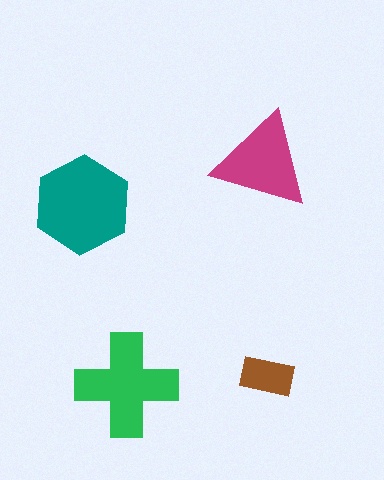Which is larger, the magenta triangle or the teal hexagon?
The teal hexagon.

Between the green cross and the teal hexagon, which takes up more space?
The teal hexagon.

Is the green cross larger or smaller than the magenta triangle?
Larger.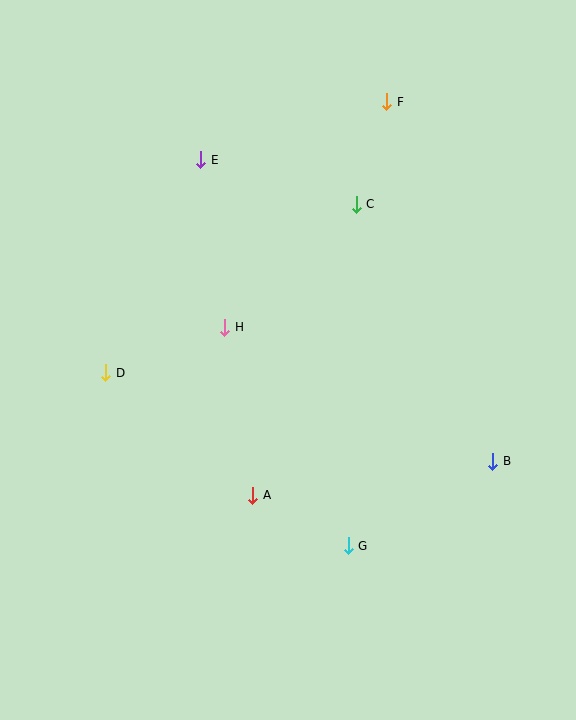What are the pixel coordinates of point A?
Point A is at (253, 495).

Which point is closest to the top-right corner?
Point F is closest to the top-right corner.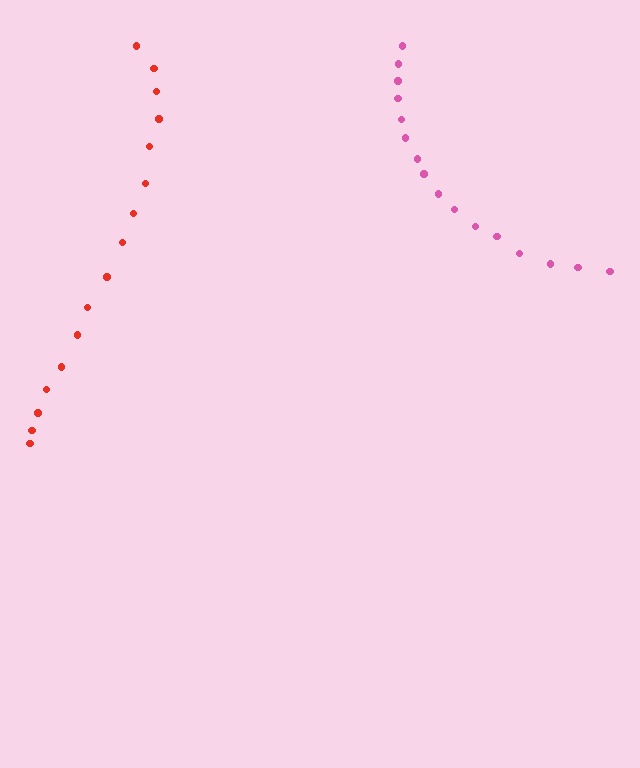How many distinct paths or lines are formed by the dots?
There are 2 distinct paths.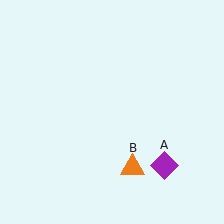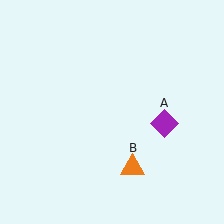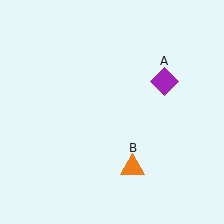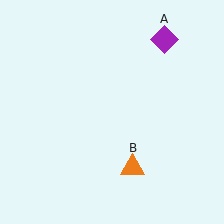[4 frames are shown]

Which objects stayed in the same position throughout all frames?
Orange triangle (object B) remained stationary.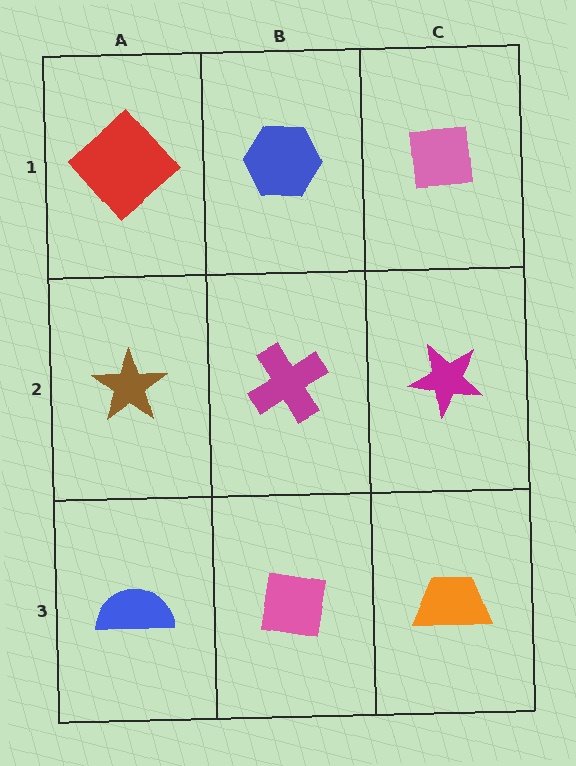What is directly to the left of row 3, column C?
A pink square.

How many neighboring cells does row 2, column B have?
4.